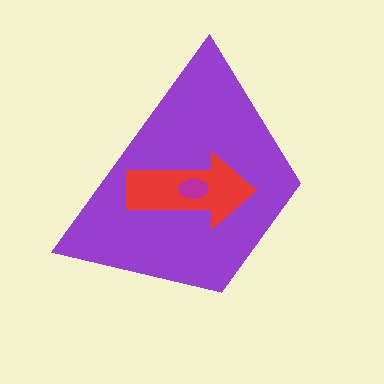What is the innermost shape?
The magenta ellipse.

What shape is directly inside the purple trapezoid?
The red arrow.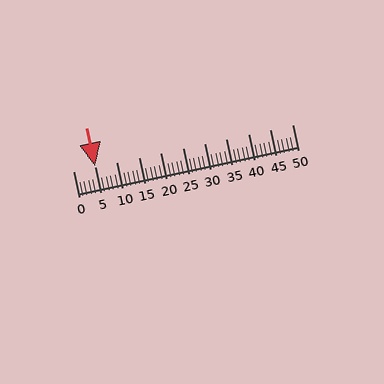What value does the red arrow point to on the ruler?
The red arrow points to approximately 5.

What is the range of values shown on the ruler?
The ruler shows values from 0 to 50.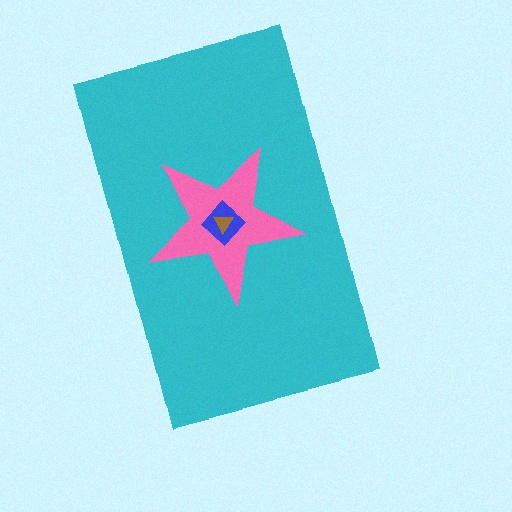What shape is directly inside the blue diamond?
The brown triangle.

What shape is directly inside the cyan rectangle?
The pink star.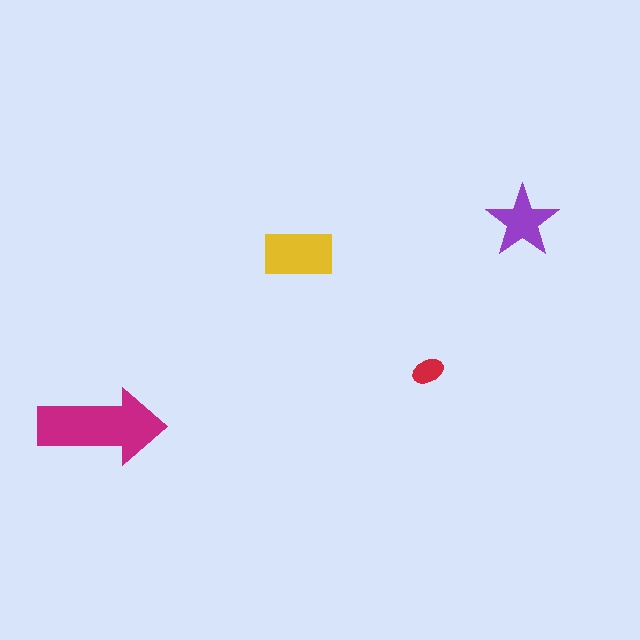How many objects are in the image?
There are 4 objects in the image.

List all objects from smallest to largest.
The red ellipse, the purple star, the yellow rectangle, the magenta arrow.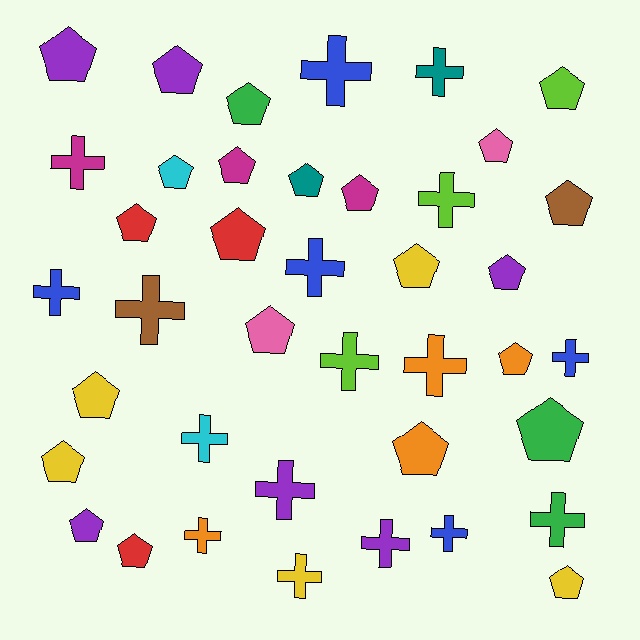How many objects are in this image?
There are 40 objects.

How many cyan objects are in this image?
There are 2 cyan objects.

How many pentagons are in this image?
There are 23 pentagons.